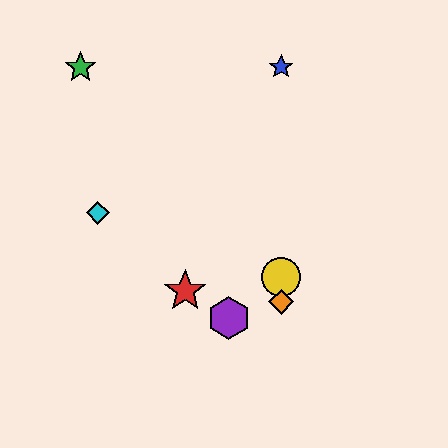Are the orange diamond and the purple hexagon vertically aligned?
No, the orange diamond is at x≈281 and the purple hexagon is at x≈229.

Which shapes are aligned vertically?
The blue star, the yellow circle, the orange diamond are aligned vertically.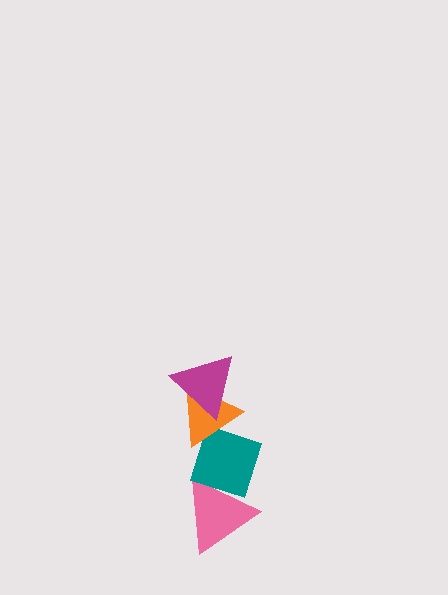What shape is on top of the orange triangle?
The magenta triangle is on top of the orange triangle.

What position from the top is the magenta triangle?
The magenta triangle is 1st from the top.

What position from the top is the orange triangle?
The orange triangle is 2nd from the top.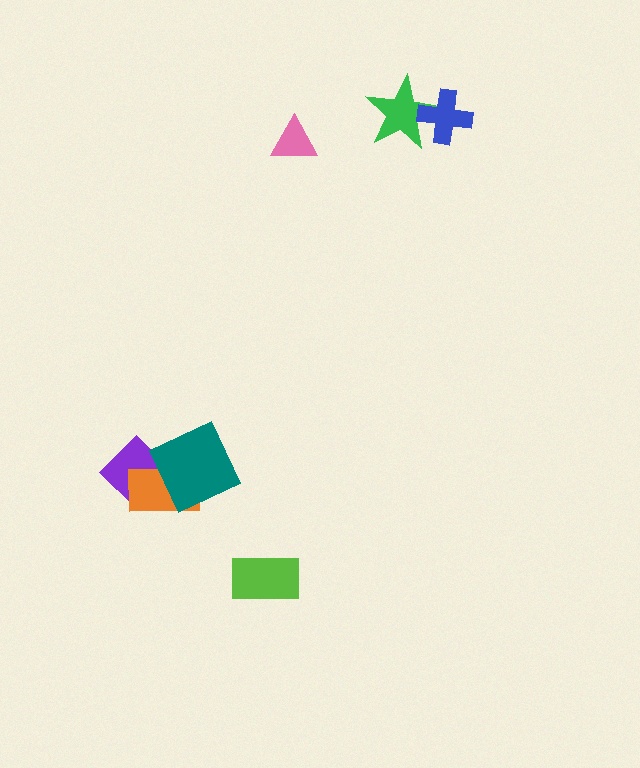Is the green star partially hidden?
Yes, it is partially covered by another shape.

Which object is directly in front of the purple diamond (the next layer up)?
The orange rectangle is directly in front of the purple diamond.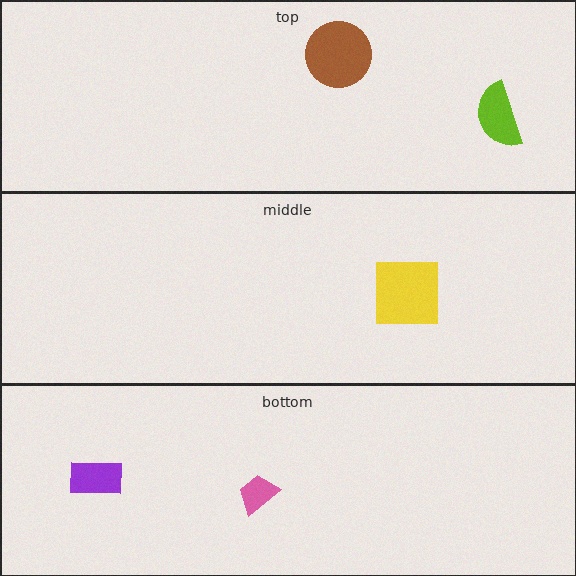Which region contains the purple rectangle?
The bottom region.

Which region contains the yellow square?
The middle region.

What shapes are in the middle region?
The yellow square.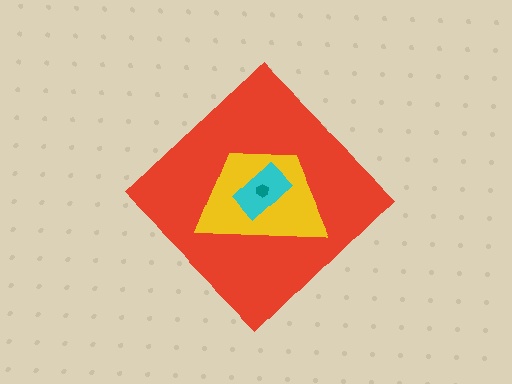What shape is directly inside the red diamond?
The yellow trapezoid.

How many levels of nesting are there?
4.